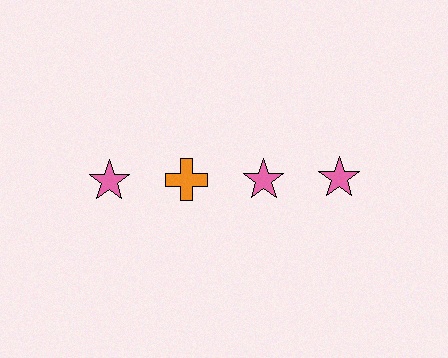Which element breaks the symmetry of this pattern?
The orange cross in the top row, second from left column breaks the symmetry. All other shapes are pink stars.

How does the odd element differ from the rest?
It differs in both color (orange instead of pink) and shape (cross instead of star).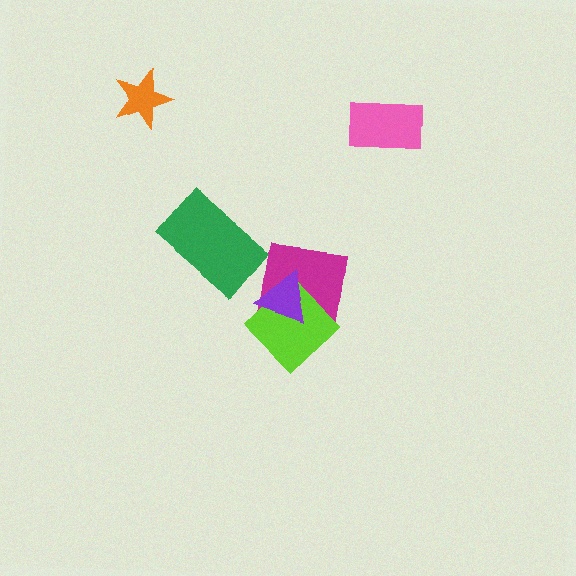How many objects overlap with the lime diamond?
2 objects overlap with the lime diamond.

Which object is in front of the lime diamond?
The purple triangle is in front of the lime diamond.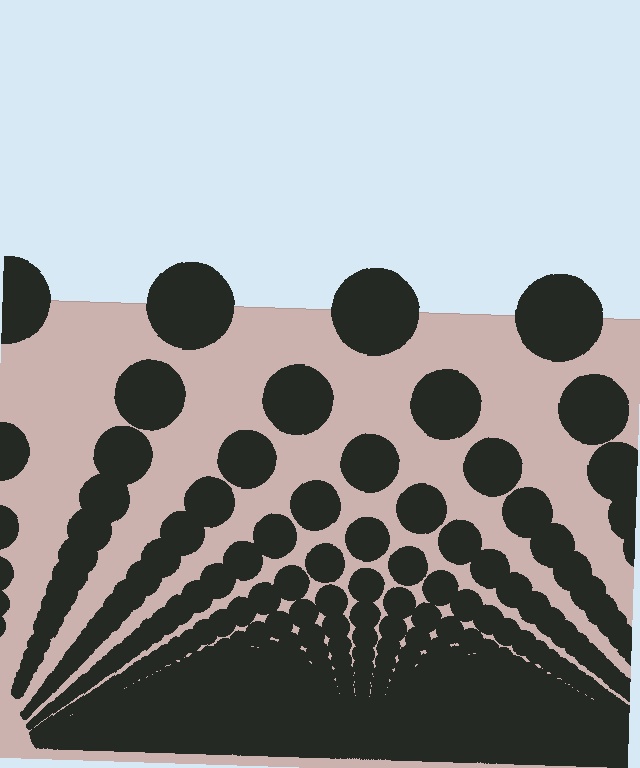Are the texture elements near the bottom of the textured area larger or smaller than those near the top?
Smaller. The gradient is inverted — elements near the bottom are smaller and denser.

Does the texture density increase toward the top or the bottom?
Density increases toward the bottom.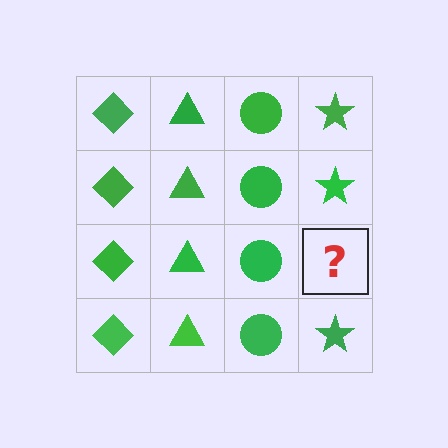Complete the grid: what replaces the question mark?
The question mark should be replaced with a green star.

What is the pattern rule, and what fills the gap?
The rule is that each column has a consistent shape. The gap should be filled with a green star.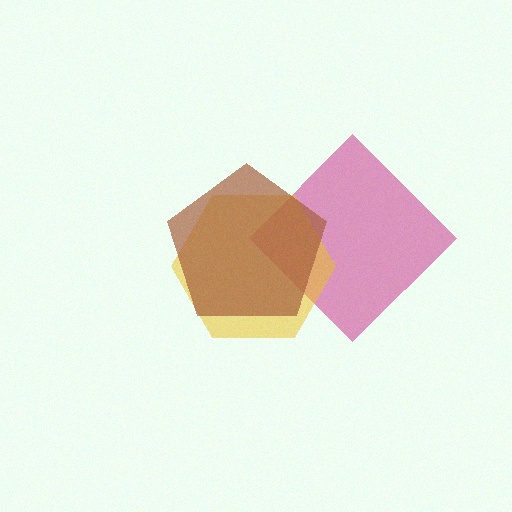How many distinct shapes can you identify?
There are 3 distinct shapes: a magenta diamond, a yellow hexagon, a brown pentagon.